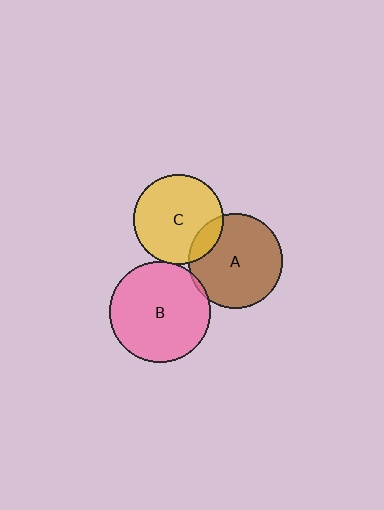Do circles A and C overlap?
Yes.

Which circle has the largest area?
Circle B (pink).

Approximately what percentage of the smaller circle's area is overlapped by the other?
Approximately 15%.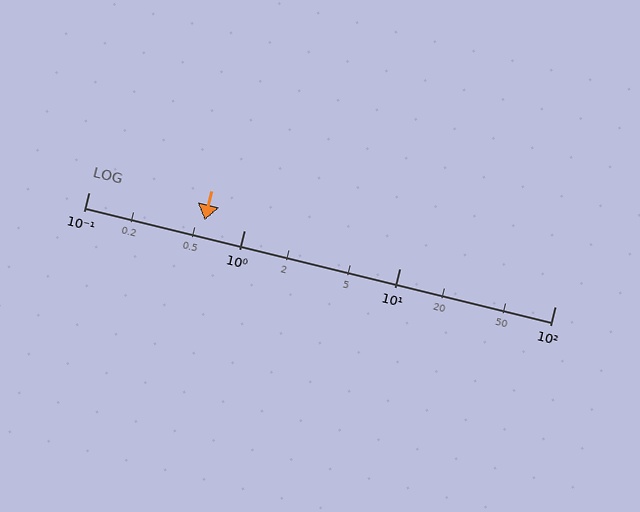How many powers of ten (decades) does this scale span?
The scale spans 3 decades, from 0.1 to 100.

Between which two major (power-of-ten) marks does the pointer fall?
The pointer is between 0.1 and 1.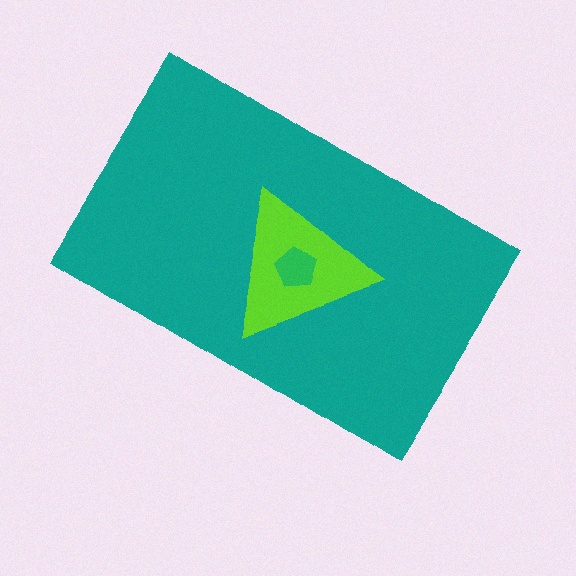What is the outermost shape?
The teal rectangle.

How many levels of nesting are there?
3.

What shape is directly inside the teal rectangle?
The lime triangle.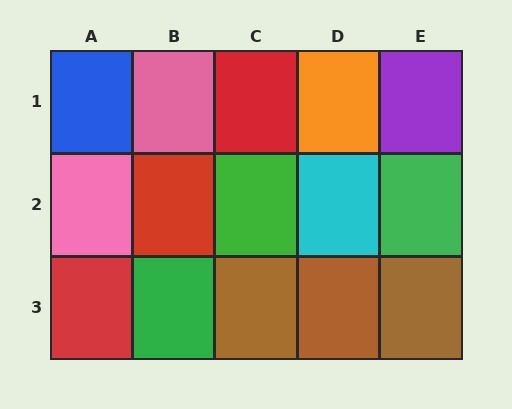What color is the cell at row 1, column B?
Pink.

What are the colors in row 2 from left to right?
Pink, red, green, cyan, green.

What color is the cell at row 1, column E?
Purple.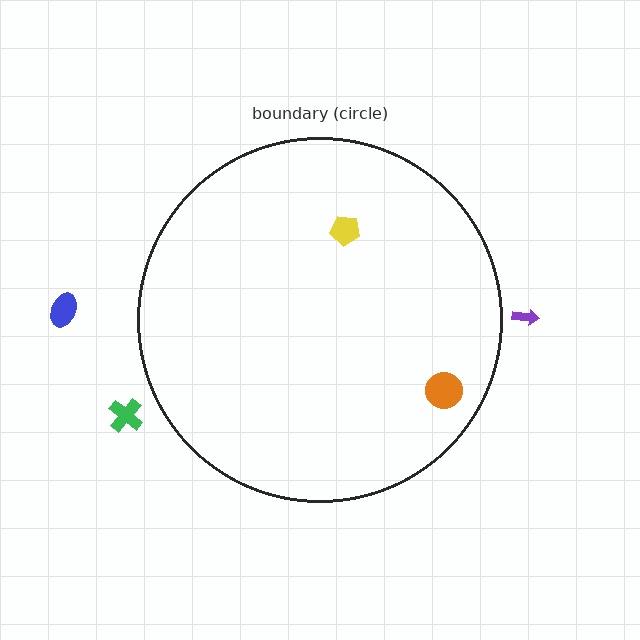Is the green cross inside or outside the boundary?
Outside.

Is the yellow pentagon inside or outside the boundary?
Inside.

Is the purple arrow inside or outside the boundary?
Outside.